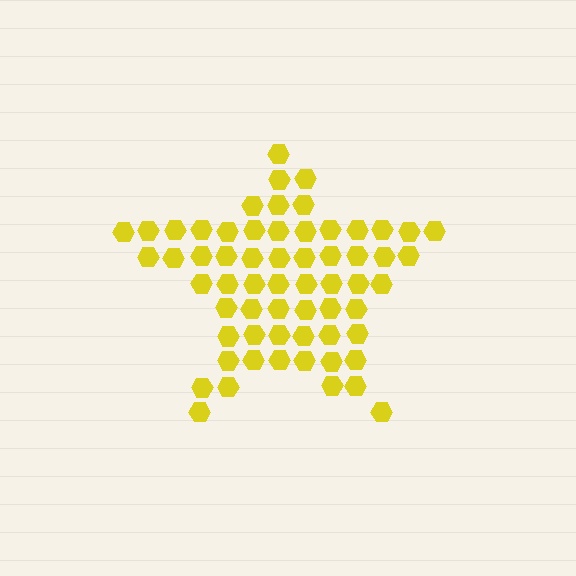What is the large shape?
The large shape is a star.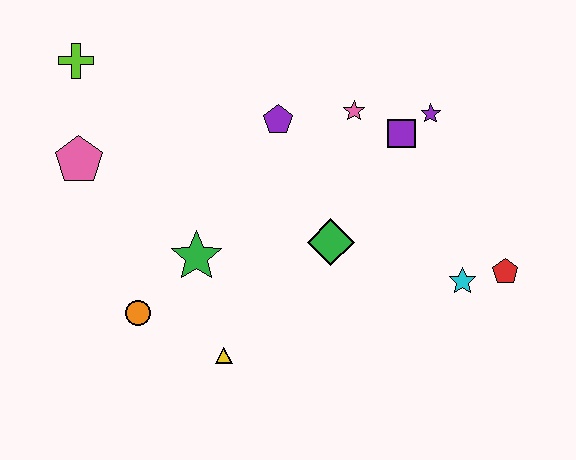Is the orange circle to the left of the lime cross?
No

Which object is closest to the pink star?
The purple square is closest to the pink star.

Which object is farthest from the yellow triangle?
The lime cross is farthest from the yellow triangle.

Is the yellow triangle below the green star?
Yes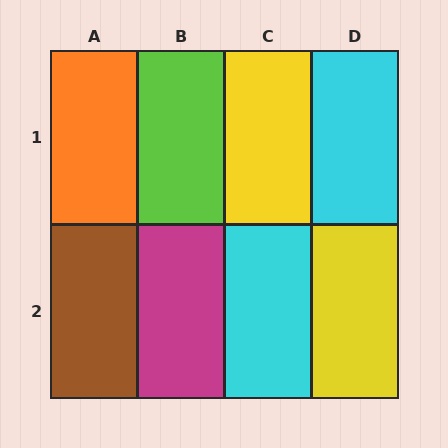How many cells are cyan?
2 cells are cyan.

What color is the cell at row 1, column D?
Cyan.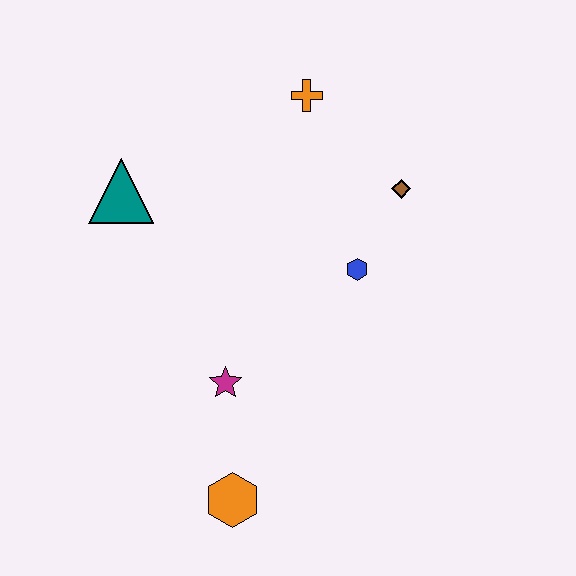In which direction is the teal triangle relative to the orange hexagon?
The teal triangle is above the orange hexagon.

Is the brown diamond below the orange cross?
Yes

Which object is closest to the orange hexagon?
The magenta star is closest to the orange hexagon.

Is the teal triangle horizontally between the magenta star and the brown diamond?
No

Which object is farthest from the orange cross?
The orange hexagon is farthest from the orange cross.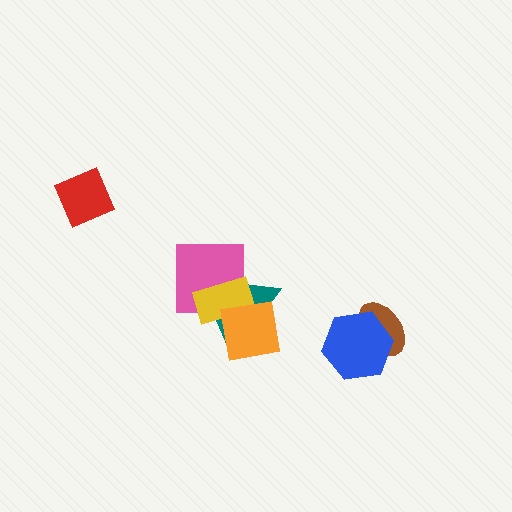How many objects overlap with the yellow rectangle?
3 objects overlap with the yellow rectangle.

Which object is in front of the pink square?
The yellow rectangle is in front of the pink square.